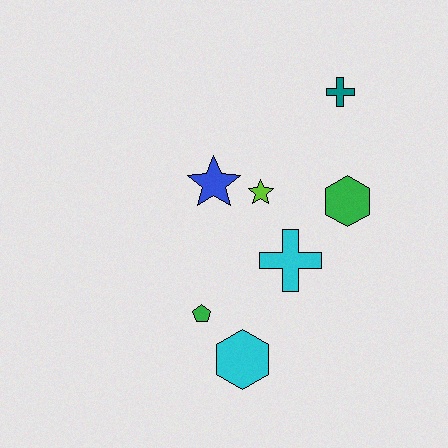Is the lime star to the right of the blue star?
Yes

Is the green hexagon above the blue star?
No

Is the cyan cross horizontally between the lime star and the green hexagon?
Yes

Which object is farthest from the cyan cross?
The teal cross is farthest from the cyan cross.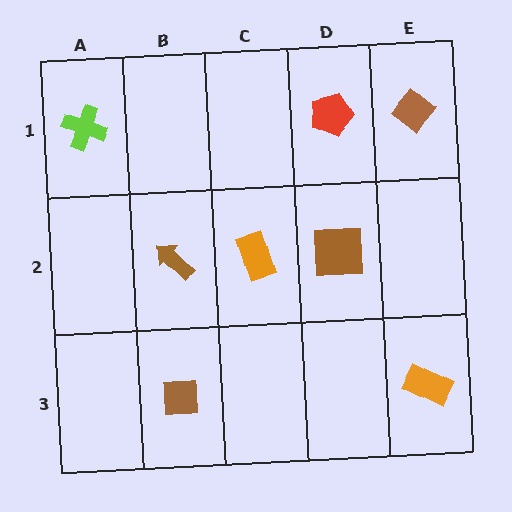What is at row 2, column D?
A brown square.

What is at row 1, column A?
A lime cross.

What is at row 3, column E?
An orange rectangle.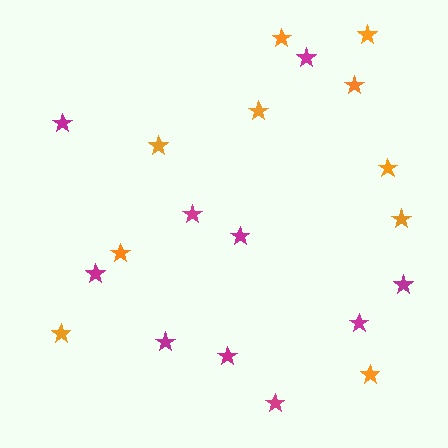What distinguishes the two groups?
There are 2 groups: one group of orange stars (10) and one group of magenta stars (10).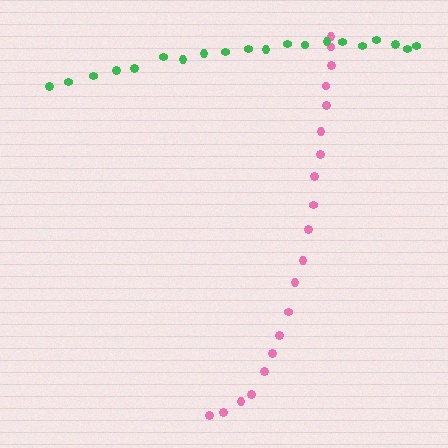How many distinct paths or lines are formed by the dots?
There are 2 distinct paths.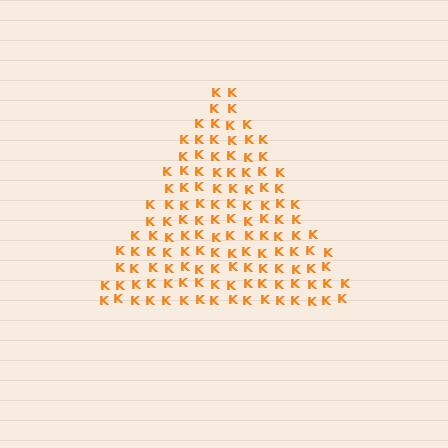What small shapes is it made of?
It is made of small letter K's.